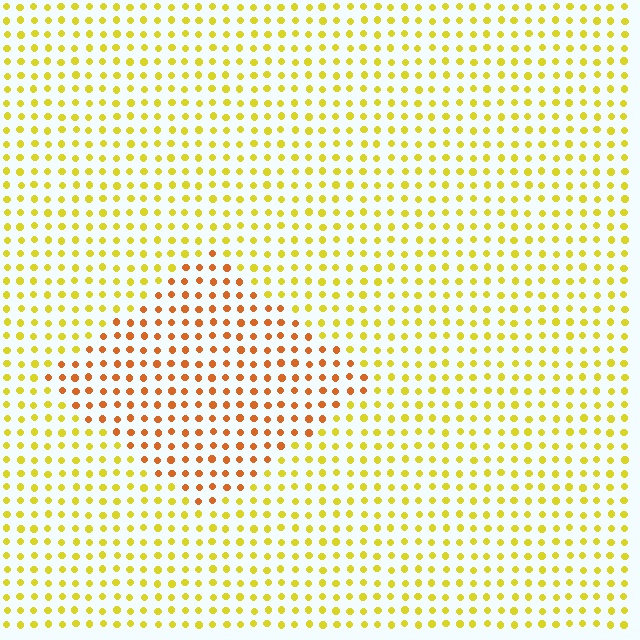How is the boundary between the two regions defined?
The boundary is defined purely by a slight shift in hue (about 37 degrees). Spacing, size, and orientation are identical on both sides.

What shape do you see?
I see a diamond.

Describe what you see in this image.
The image is filled with small yellow elements in a uniform arrangement. A diamond-shaped region is visible where the elements are tinted to a slightly different hue, forming a subtle color boundary.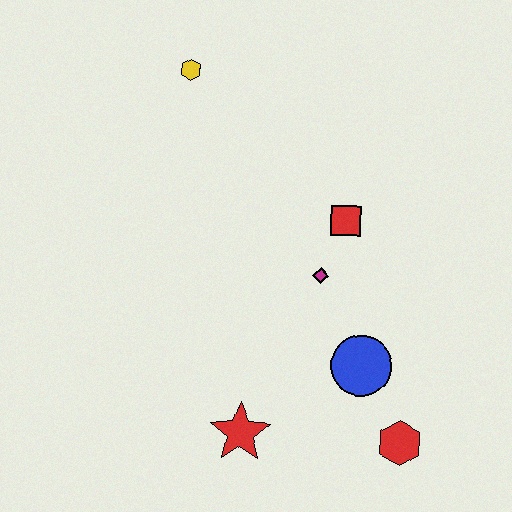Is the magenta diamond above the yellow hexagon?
No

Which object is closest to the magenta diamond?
The red square is closest to the magenta diamond.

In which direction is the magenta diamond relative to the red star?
The magenta diamond is above the red star.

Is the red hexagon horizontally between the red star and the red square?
No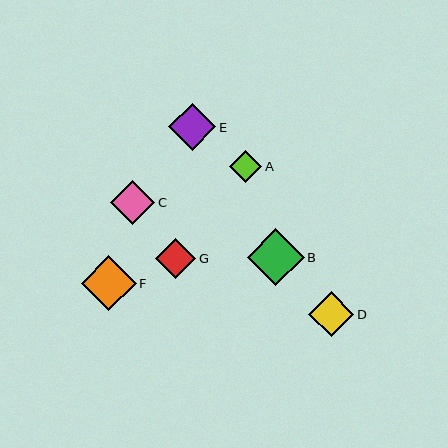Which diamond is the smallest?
Diamond A is the smallest with a size of approximately 32 pixels.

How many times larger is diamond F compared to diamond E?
Diamond F is approximately 1.2 times the size of diamond E.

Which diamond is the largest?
Diamond B is the largest with a size of approximately 56 pixels.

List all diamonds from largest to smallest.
From largest to smallest: B, F, E, D, C, G, A.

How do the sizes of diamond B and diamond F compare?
Diamond B and diamond F are approximately the same size.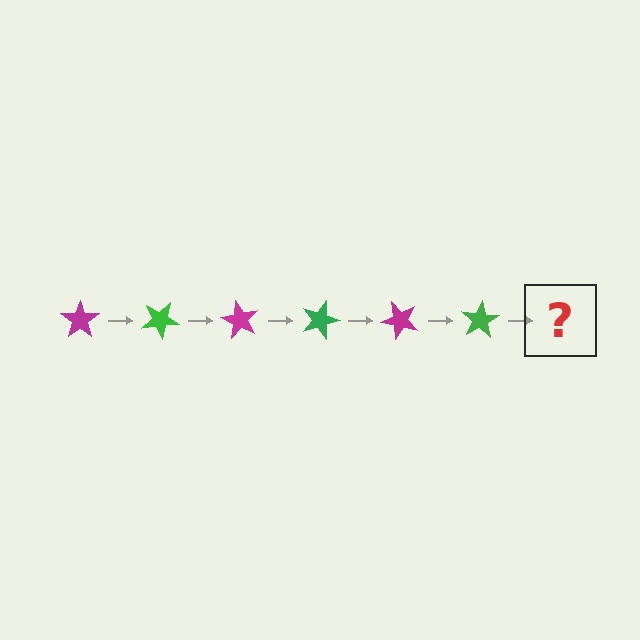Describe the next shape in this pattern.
It should be a magenta star, rotated 180 degrees from the start.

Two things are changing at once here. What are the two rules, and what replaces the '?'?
The two rules are that it rotates 30 degrees each step and the color cycles through magenta and green. The '?' should be a magenta star, rotated 180 degrees from the start.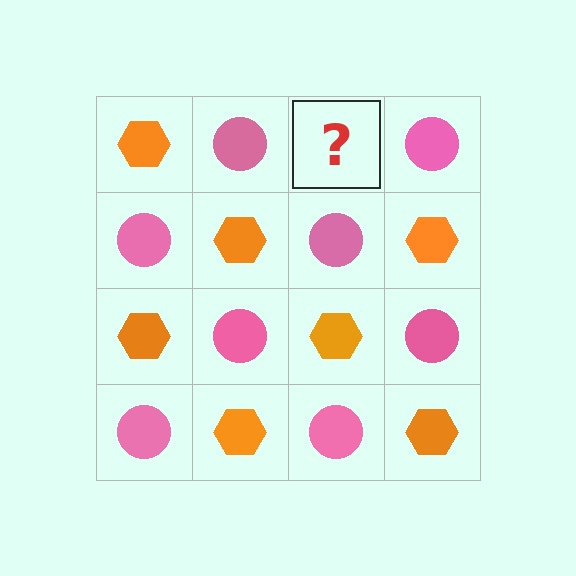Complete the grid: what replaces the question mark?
The question mark should be replaced with an orange hexagon.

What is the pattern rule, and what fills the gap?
The rule is that it alternates orange hexagon and pink circle in a checkerboard pattern. The gap should be filled with an orange hexagon.